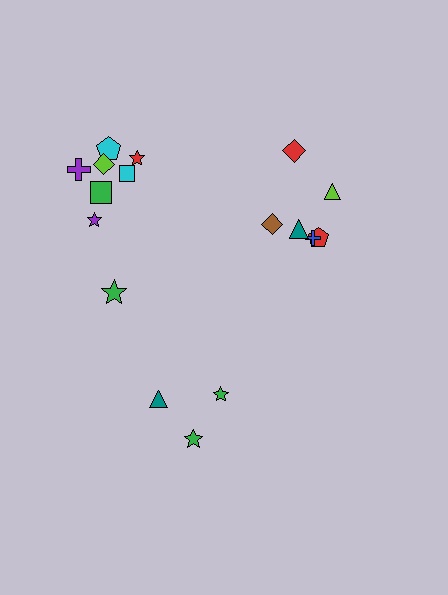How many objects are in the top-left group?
There are 8 objects.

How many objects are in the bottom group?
There are 3 objects.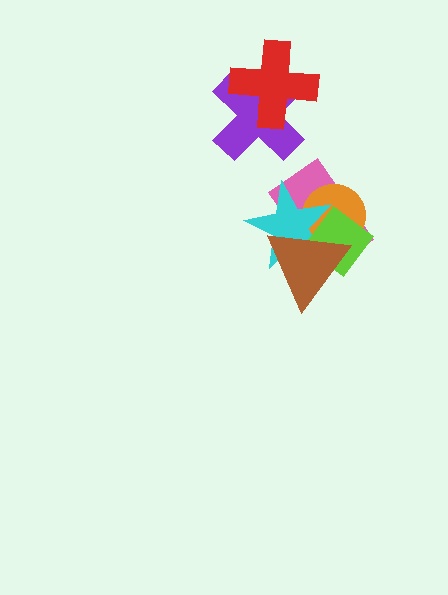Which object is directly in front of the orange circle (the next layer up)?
The cyan star is directly in front of the orange circle.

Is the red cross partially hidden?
No, no other shape covers it.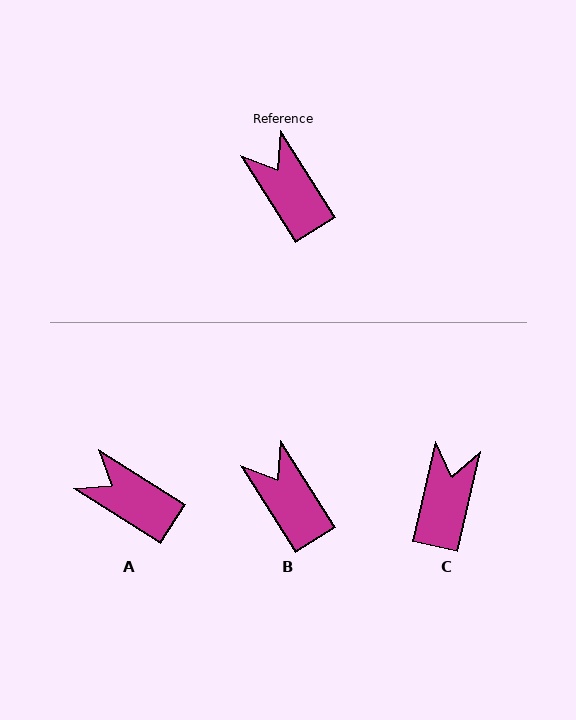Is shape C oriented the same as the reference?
No, it is off by about 46 degrees.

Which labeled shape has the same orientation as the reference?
B.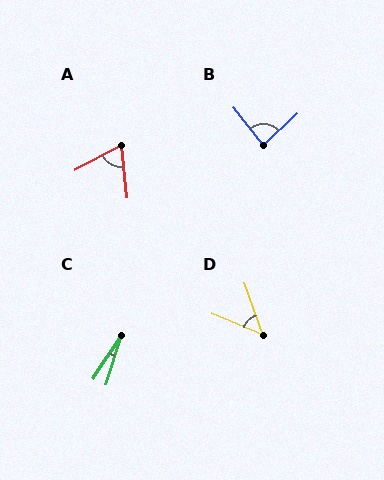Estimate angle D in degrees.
Approximately 48 degrees.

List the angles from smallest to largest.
C (15°), D (48°), A (68°), B (85°).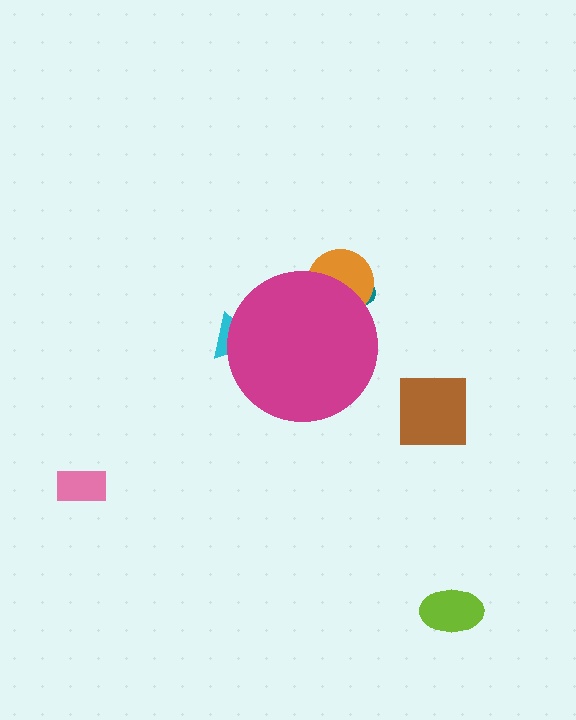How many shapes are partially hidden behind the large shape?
3 shapes are partially hidden.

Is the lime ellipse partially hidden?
No, the lime ellipse is fully visible.